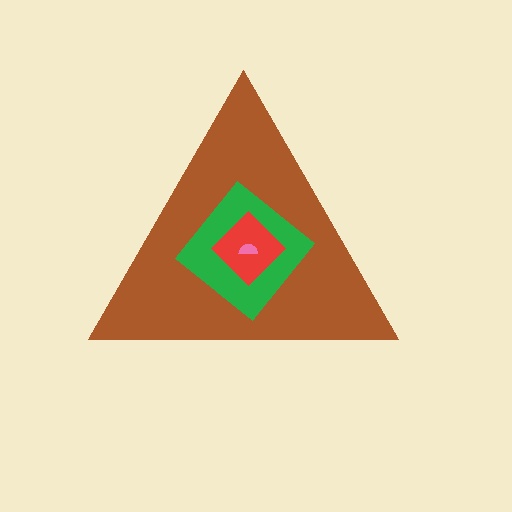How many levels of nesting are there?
4.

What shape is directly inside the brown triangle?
The green diamond.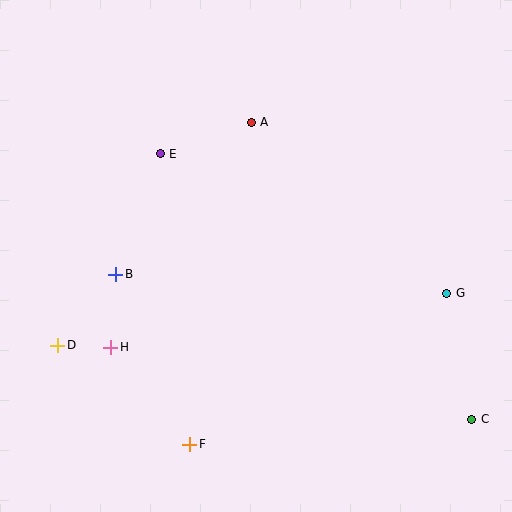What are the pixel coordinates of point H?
Point H is at (111, 347).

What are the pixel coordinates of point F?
Point F is at (190, 444).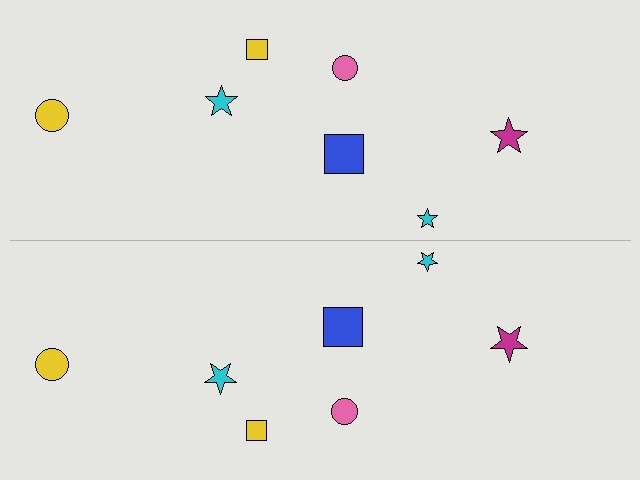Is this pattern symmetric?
Yes, this pattern has bilateral (reflection) symmetry.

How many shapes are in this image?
There are 14 shapes in this image.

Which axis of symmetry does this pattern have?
The pattern has a horizontal axis of symmetry running through the center of the image.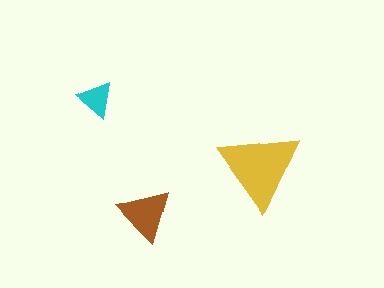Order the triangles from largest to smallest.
the yellow one, the brown one, the cyan one.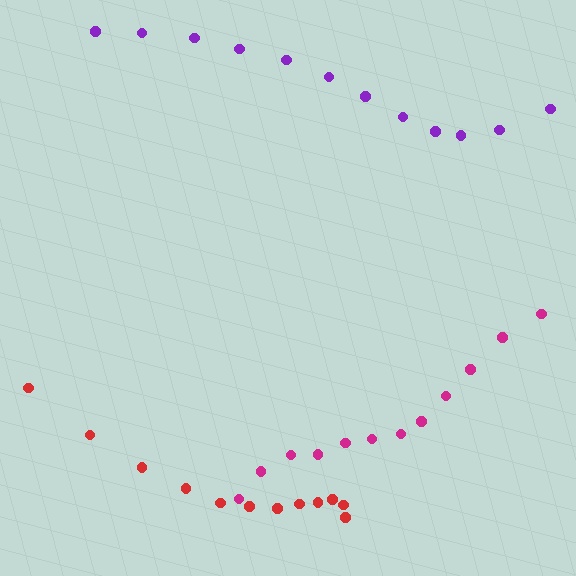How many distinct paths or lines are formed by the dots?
There are 3 distinct paths.